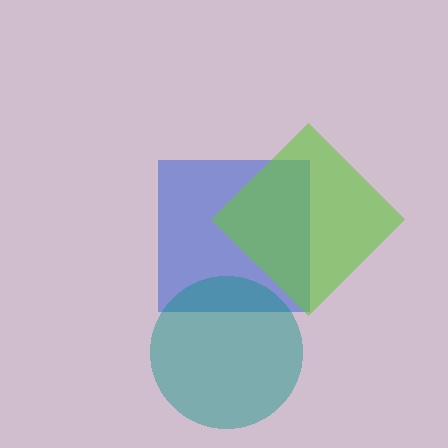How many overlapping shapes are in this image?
There are 3 overlapping shapes in the image.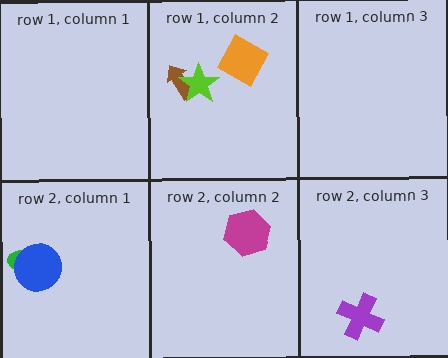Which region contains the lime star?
The row 1, column 2 region.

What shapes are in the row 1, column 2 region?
The orange square, the brown arrow, the lime star.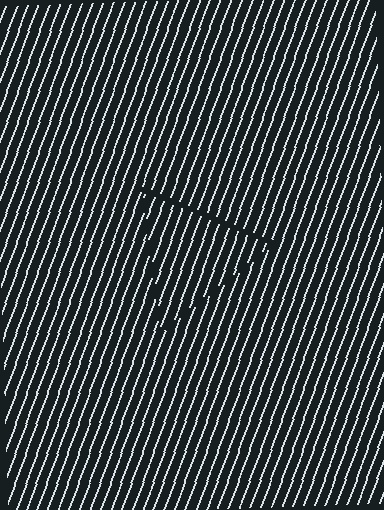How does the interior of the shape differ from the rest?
The interior of the shape contains the same grating, shifted by half a period — the contour is defined by the phase discontinuity where line-ends from the inner and outer gratings abut.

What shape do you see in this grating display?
An illusory triangle. The interior of the shape contains the same grating, shifted by half a period — the contour is defined by the phase discontinuity where line-ends from the inner and outer gratings abut.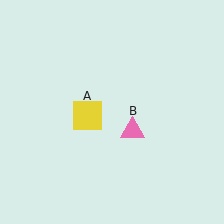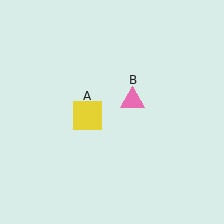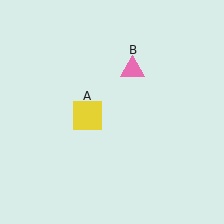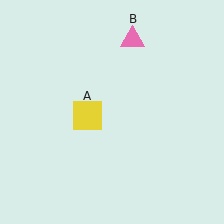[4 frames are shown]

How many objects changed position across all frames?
1 object changed position: pink triangle (object B).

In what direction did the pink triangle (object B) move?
The pink triangle (object B) moved up.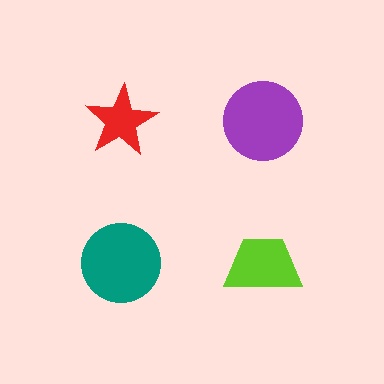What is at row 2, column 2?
A lime trapezoid.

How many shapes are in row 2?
2 shapes.